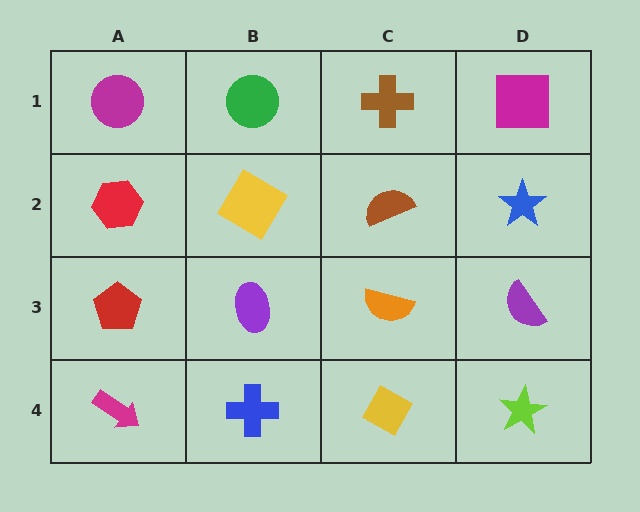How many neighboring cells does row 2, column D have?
3.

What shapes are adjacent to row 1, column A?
A red hexagon (row 2, column A), a green circle (row 1, column B).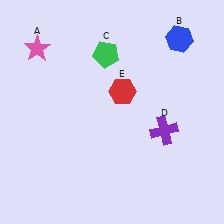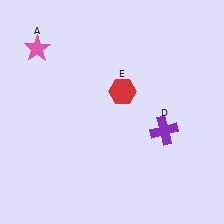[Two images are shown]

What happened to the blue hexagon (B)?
The blue hexagon (B) was removed in Image 2. It was in the top-right area of Image 1.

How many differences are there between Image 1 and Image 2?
There are 2 differences between the two images.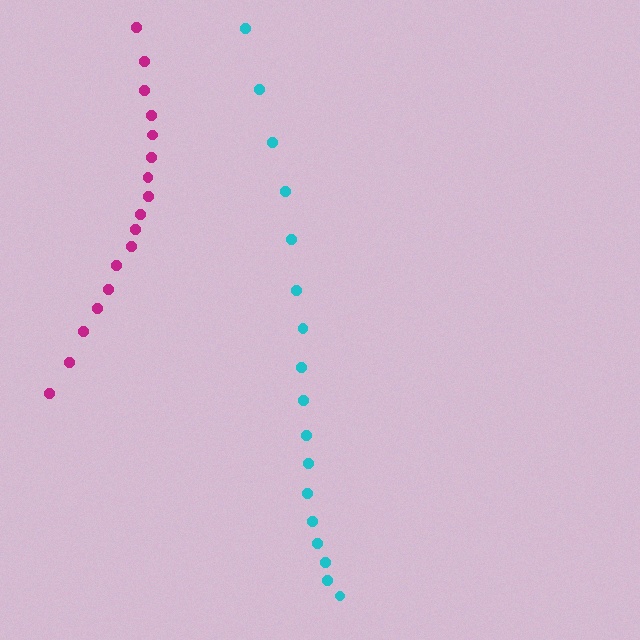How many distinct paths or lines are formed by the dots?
There are 2 distinct paths.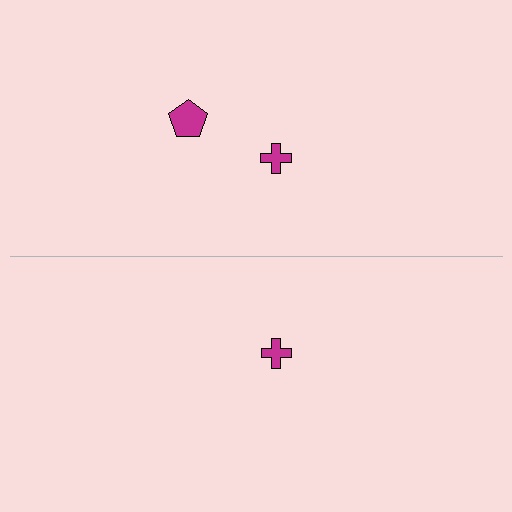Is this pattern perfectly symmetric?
No, the pattern is not perfectly symmetric. A magenta pentagon is missing from the bottom side.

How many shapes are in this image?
There are 3 shapes in this image.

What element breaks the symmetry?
A magenta pentagon is missing from the bottom side.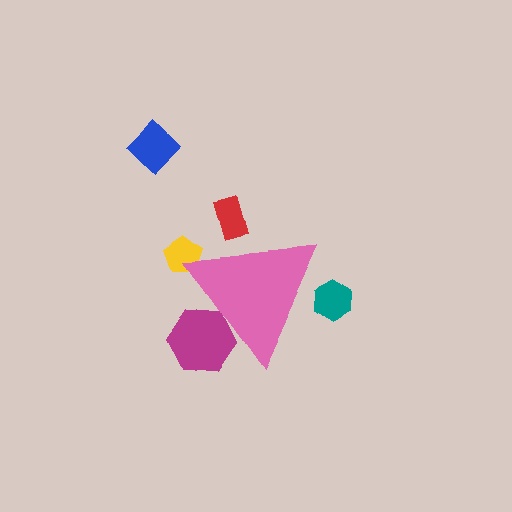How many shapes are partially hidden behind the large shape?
4 shapes are partially hidden.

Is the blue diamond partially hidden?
No, the blue diamond is fully visible.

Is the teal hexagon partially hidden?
Yes, the teal hexagon is partially hidden behind the pink triangle.